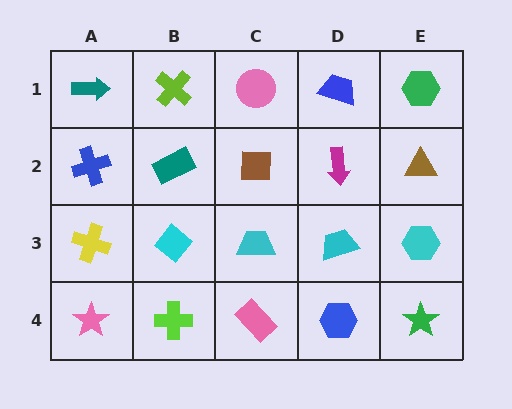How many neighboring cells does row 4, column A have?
2.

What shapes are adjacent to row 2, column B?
A lime cross (row 1, column B), a cyan diamond (row 3, column B), a blue cross (row 2, column A), a brown square (row 2, column C).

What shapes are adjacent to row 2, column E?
A green hexagon (row 1, column E), a cyan hexagon (row 3, column E), a magenta arrow (row 2, column D).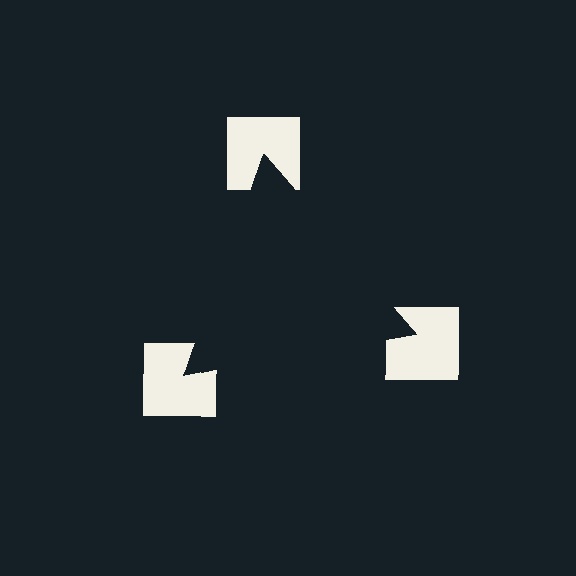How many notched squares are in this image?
There are 3 — one at each vertex of the illusory triangle.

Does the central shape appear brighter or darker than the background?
It typically appears slightly darker than the background, even though no actual brightness change is drawn.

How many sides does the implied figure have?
3 sides.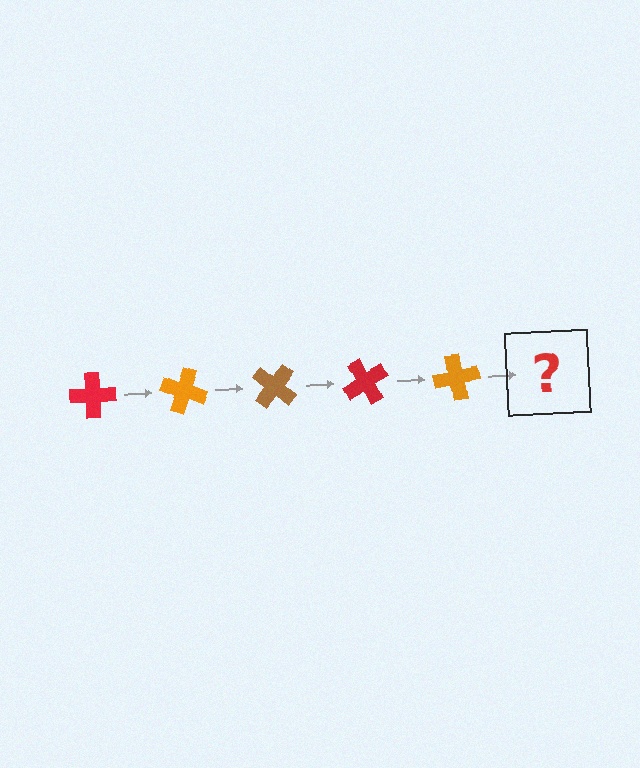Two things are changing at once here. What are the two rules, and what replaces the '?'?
The two rules are that it rotates 20 degrees each step and the color cycles through red, orange, and brown. The '?' should be a brown cross, rotated 100 degrees from the start.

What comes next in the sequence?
The next element should be a brown cross, rotated 100 degrees from the start.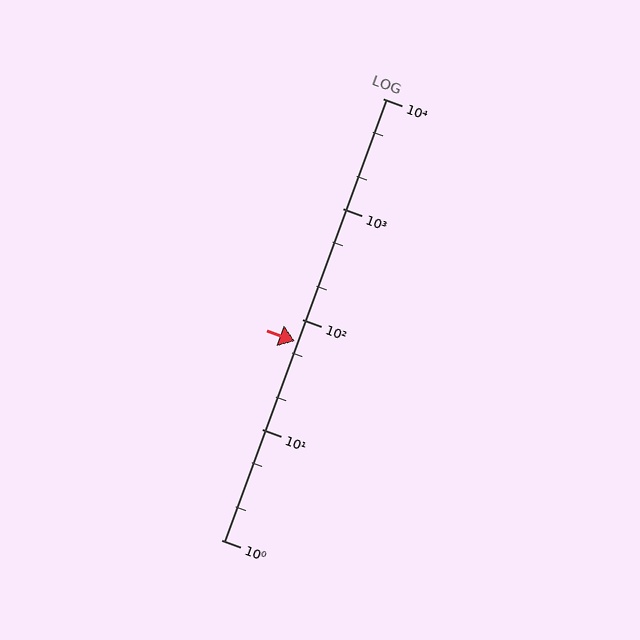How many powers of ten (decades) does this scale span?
The scale spans 4 decades, from 1 to 10000.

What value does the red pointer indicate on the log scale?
The pointer indicates approximately 63.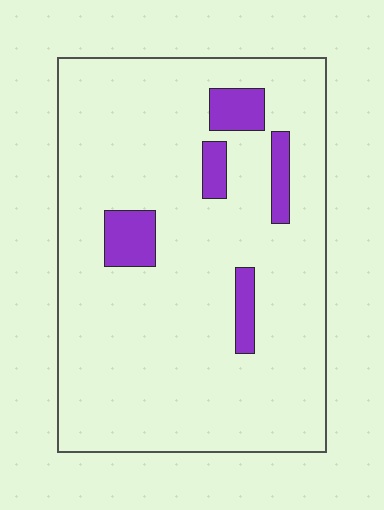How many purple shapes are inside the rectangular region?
5.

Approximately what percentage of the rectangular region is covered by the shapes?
Approximately 10%.